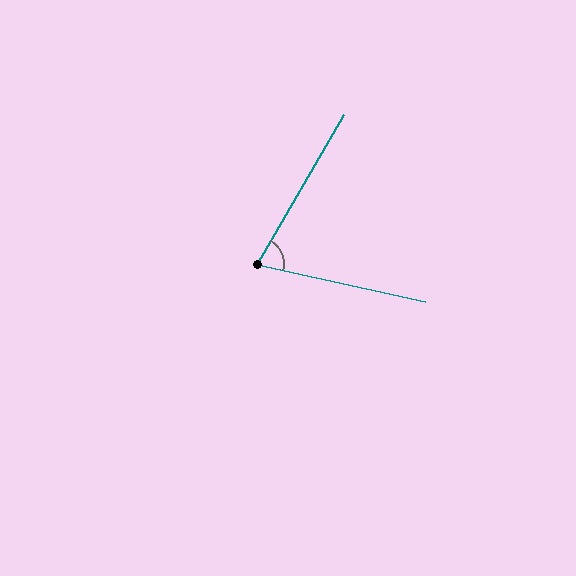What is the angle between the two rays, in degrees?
Approximately 72 degrees.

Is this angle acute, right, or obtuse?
It is acute.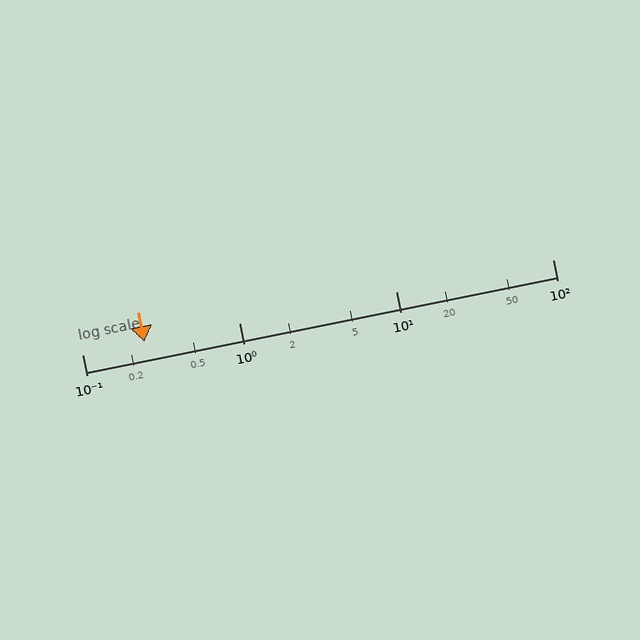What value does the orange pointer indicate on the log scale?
The pointer indicates approximately 0.25.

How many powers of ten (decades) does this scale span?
The scale spans 3 decades, from 0.1 to 100.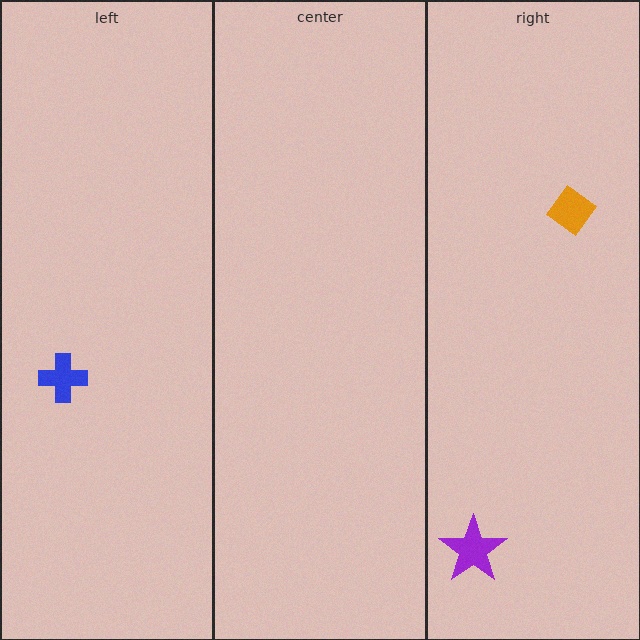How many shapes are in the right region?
2.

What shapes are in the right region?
The purple star, the orange diamond.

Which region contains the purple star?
The right region.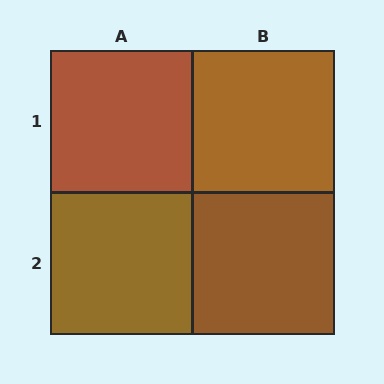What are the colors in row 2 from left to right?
Brown, brown.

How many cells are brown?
4 cells are brown.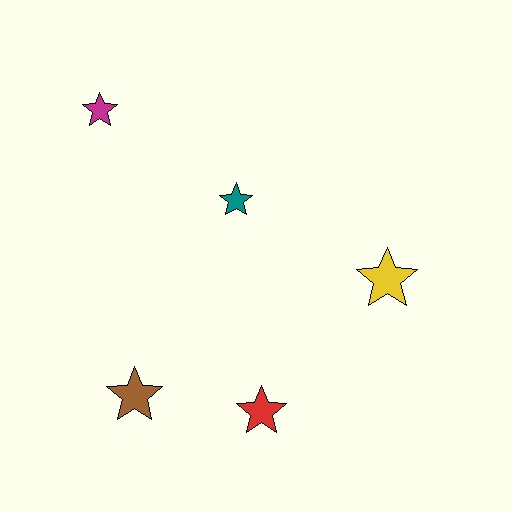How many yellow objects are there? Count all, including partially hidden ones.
There is 1 yellow object.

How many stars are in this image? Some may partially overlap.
There are 5 stars.